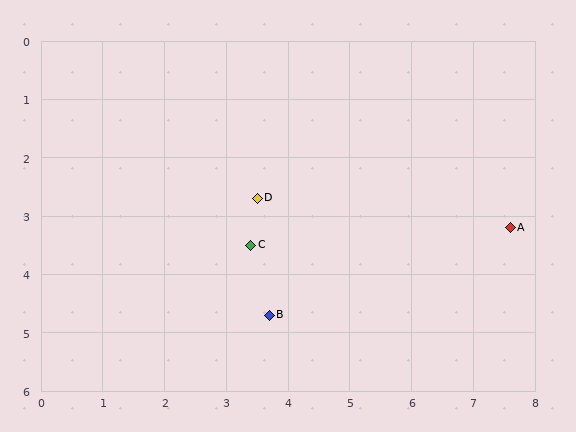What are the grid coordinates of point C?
Point C is at approximately (3.4, 3.5).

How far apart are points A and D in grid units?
Points A and D are about 4.1 grid units apart.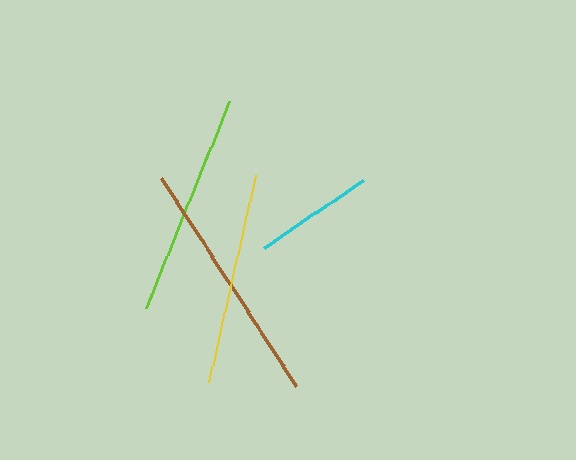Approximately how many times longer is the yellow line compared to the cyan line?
The yellow line is approximately 1.8 times the length of the cyan line.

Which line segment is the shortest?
The cyan line is the shortest at approximately 120 pixels.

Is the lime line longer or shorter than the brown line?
The brown line is longer than the lime line.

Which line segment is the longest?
The brown line is the longest at approximately 249 pixels.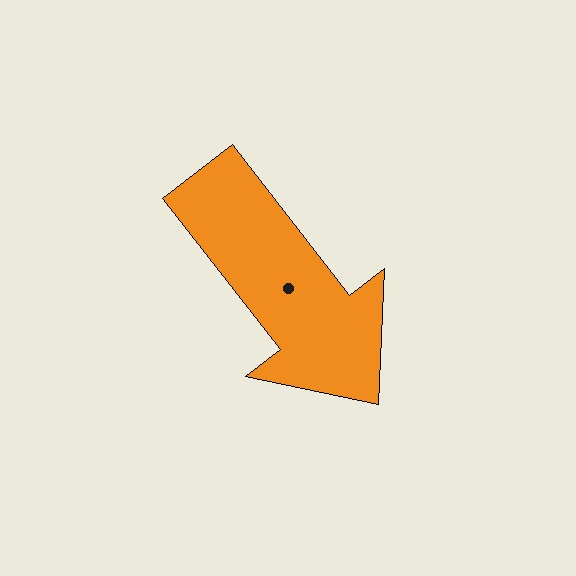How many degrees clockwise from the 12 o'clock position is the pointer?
Approximately 142 degrees.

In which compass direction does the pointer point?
Southeast.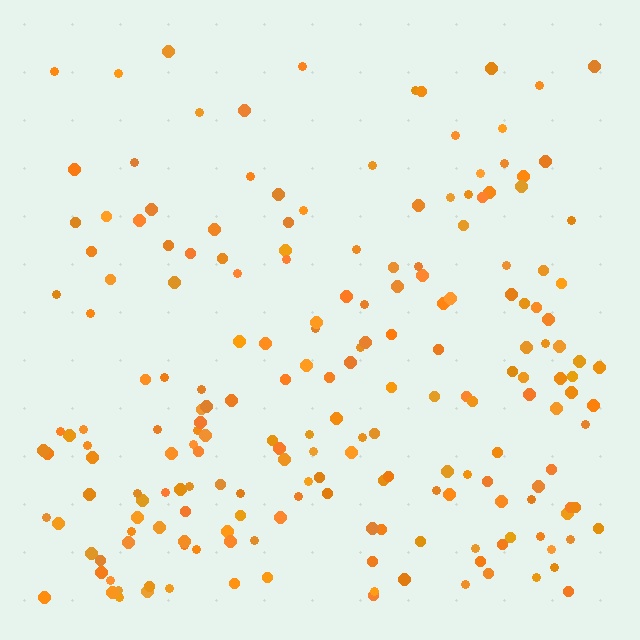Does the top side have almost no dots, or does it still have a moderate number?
Still a moderate number, just noticeably fewer than the bottom.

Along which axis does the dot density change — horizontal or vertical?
Vertical.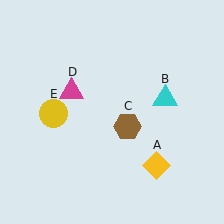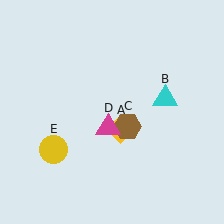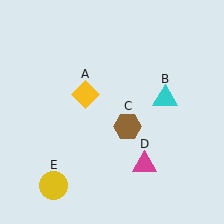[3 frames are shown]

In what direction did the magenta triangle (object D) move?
The magenta triangle (object D) moved down and to the right.